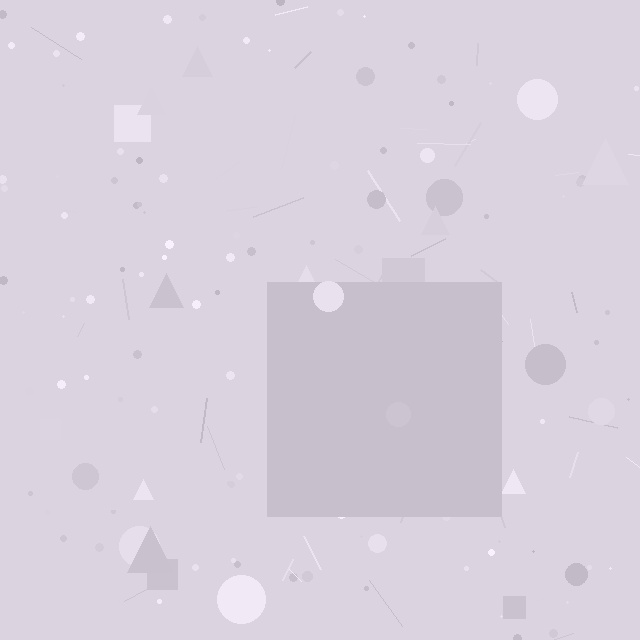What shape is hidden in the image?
A square is hidden in the image.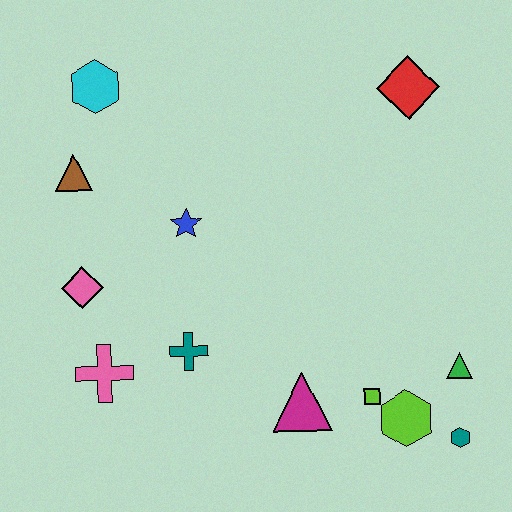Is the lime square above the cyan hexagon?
No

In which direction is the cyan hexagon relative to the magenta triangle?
The cyan hexagon is above the magenta triangle.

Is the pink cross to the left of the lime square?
Yes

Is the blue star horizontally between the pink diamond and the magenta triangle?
Yes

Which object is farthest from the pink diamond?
The teal hexagon is farthest from the pink diamond.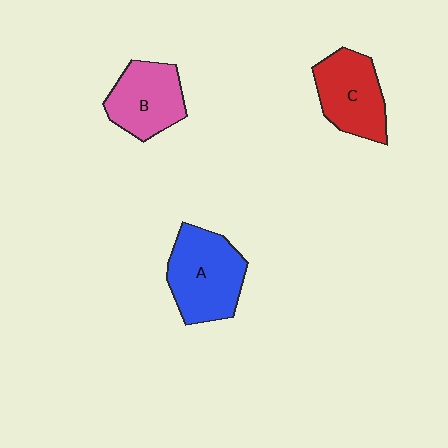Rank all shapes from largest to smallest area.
From largest to smallest: A (blue), C (red), B (pink).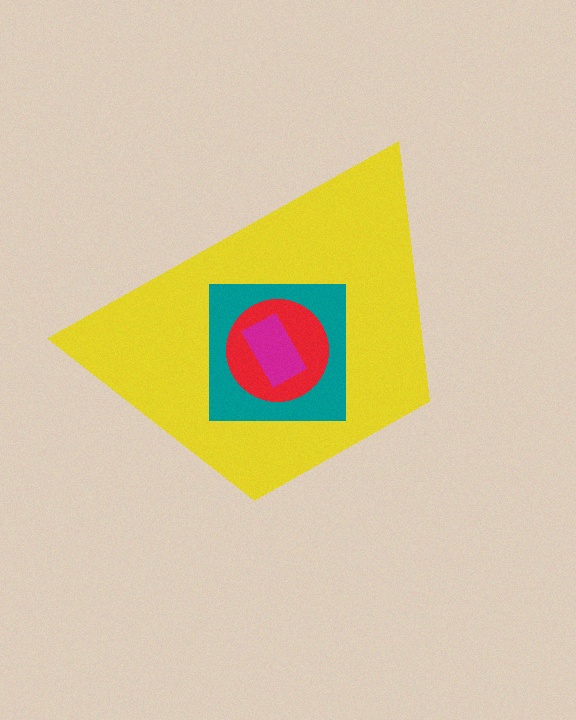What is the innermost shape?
The magenta rectangle.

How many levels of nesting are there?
4.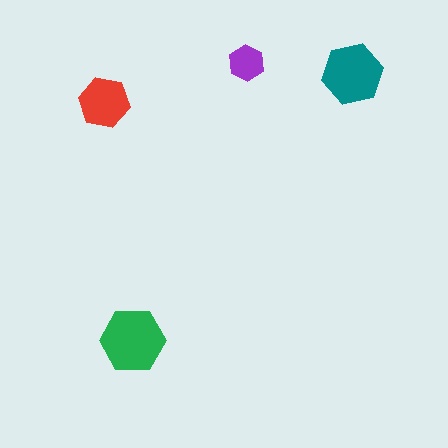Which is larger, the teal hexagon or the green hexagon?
The green one.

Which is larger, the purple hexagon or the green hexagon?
The green one.